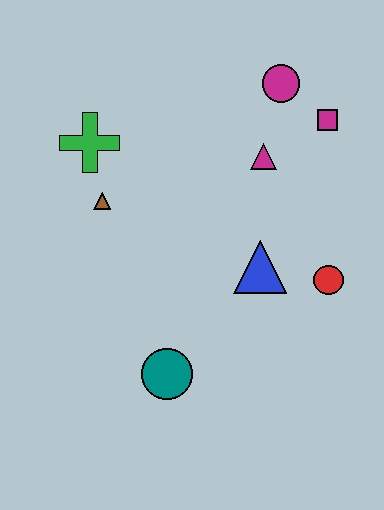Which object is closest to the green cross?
The brown triangle is closest to the green cross.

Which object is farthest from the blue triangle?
The green cross is farthest from the blue triangle.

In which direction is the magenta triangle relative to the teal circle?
The magenta triangle is above the teal circle.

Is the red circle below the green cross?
Yes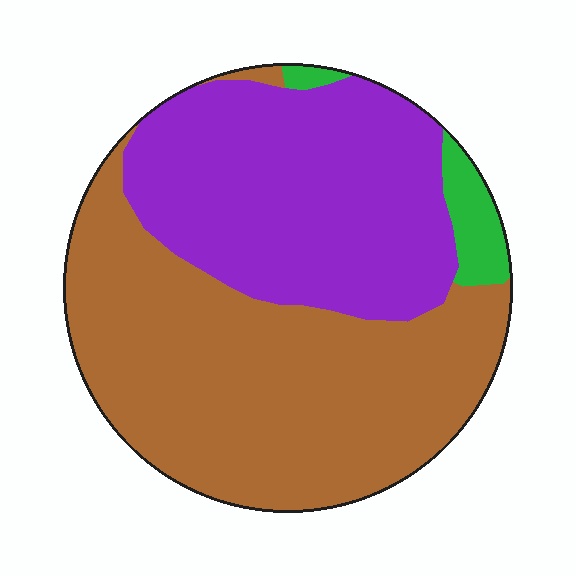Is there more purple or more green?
Purple.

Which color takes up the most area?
Brown, at roughly 55%.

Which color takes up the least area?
Green, at roughly 5%.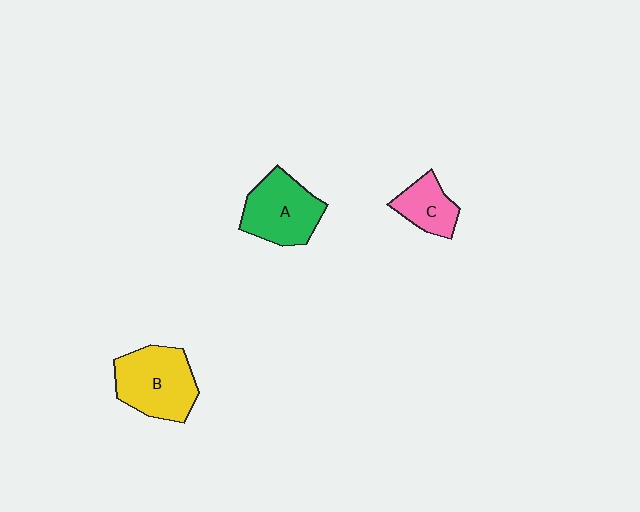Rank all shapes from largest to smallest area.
From largest to smallest: B (yellow), A (green), C (pink).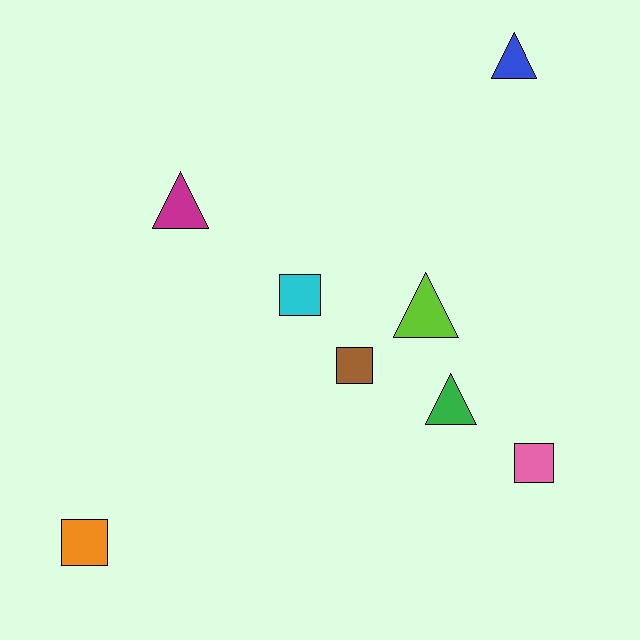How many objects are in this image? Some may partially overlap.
There are 8 objects.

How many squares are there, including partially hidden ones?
There are 4 squares.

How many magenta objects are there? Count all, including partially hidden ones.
There is 1 magenta object.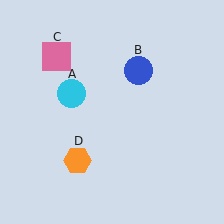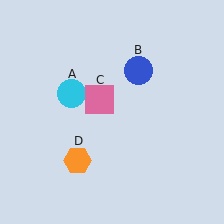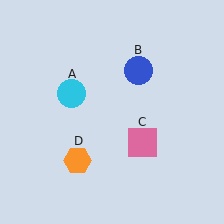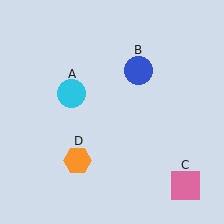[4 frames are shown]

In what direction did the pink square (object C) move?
The pink square (object C) moved down and to the right.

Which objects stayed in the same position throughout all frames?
Cyan circle (object A) and blue circle (object B) and orange hexagon (object D) remained stationary.